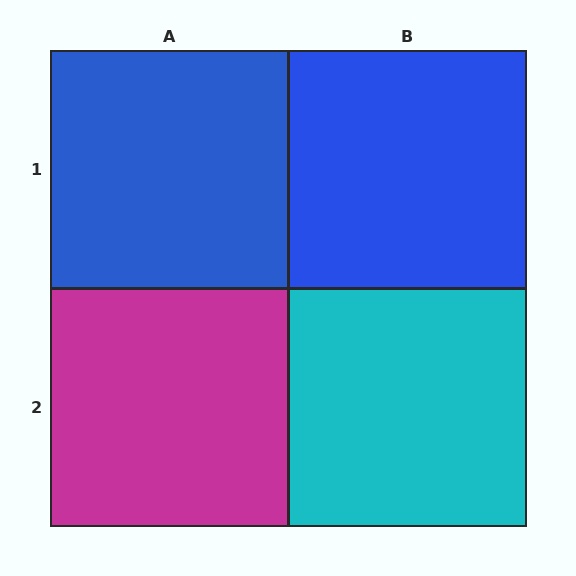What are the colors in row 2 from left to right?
Magenta, cyan.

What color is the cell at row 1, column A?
Blue.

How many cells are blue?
2 cells are blue.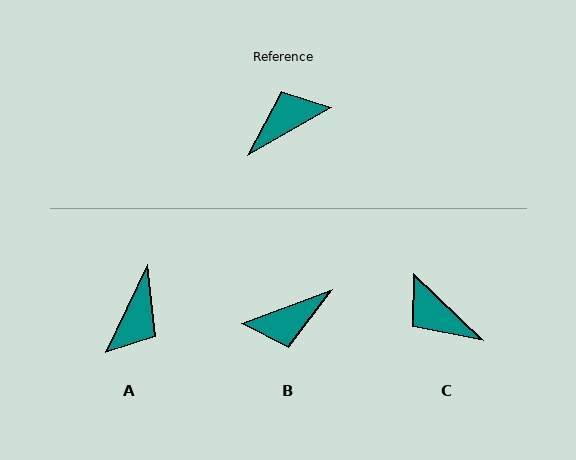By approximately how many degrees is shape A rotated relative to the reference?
Approximately 146 degrees clockwise.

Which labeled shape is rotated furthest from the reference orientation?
B, about 171 degrees away.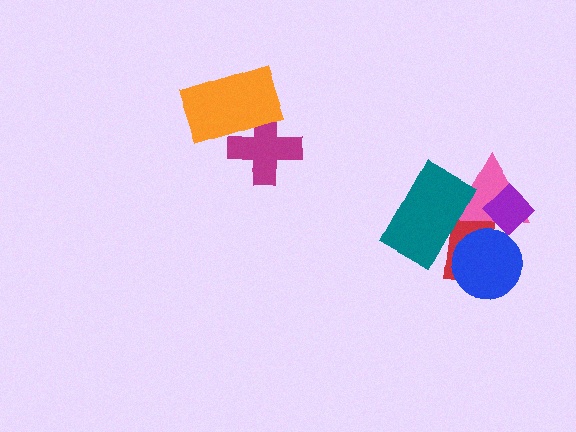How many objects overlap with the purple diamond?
1 object overlaps with the purple diamond.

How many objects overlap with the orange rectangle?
1 object overlaps with the orange rectangle.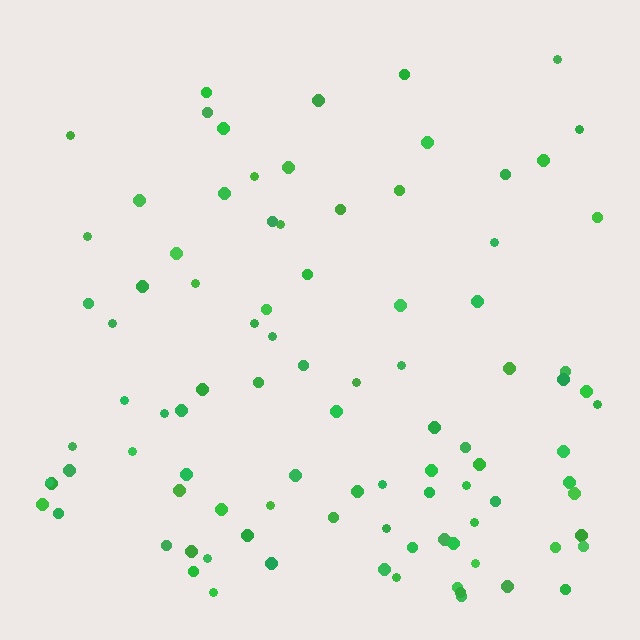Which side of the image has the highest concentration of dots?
The bottom.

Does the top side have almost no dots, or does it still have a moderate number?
Still a moderate number, just noticeably fewer than the bottom.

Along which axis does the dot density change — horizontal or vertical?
Vertical.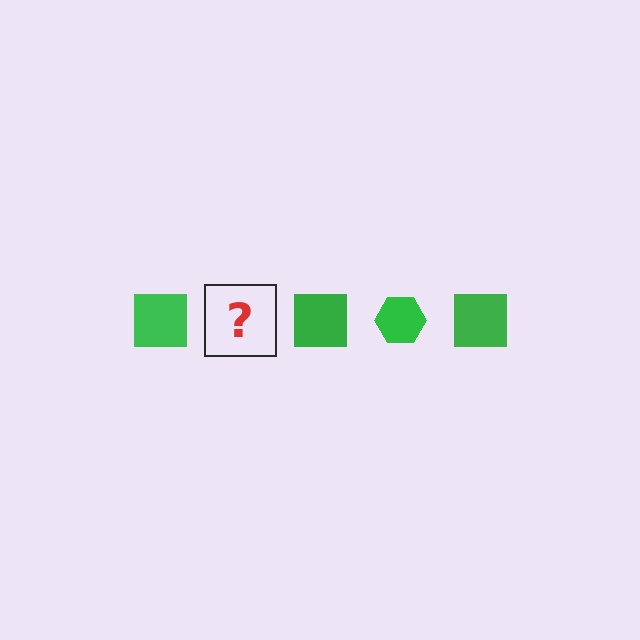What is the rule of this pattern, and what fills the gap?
The rule is that the pattern cycles through square, hexagon shapes in green. The gap should be filled with a green hexagon.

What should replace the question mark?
The question mark should be replaced with a green hexagon.